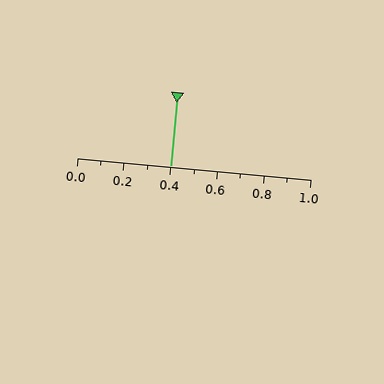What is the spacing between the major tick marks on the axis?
The major ticks are spaced 0.2 apart.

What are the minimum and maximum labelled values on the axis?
The axis runs from 0.0 to 1.0.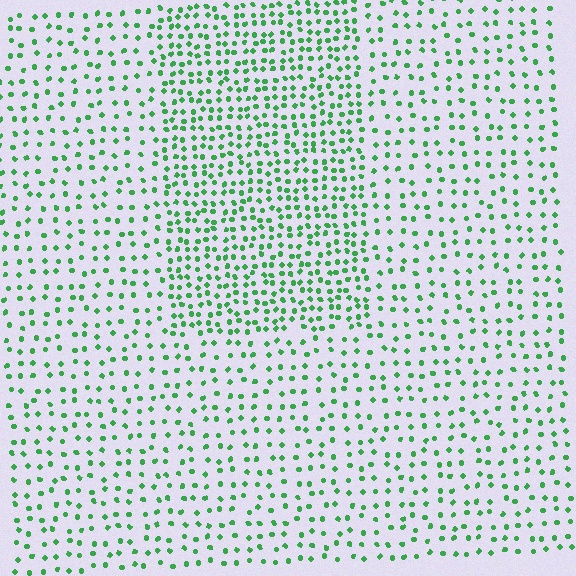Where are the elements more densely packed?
The elements are more densely packed inside the rectangle boundary.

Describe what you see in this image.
The image contains small green elements arranged at two different densities. A rectangle-shaped region is visible where the elements are more densely packed than the surrounding area.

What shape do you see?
I see a rectangle.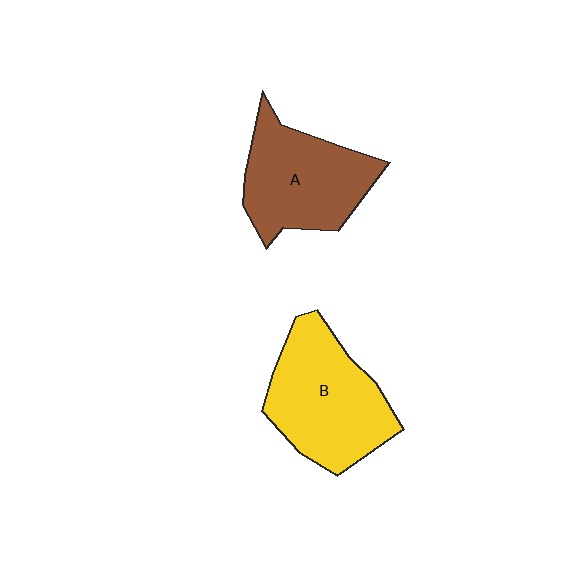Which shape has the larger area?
Shape B (yellow).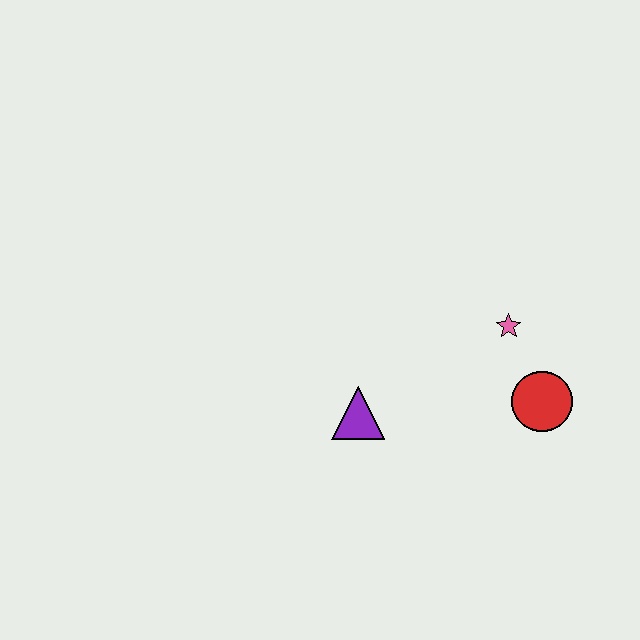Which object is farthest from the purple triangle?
The red circle is farthest from the purple triangle.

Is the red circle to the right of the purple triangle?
Yes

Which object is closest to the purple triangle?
The pink star is closest to the purple triangle.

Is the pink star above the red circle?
Yes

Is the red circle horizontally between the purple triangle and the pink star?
No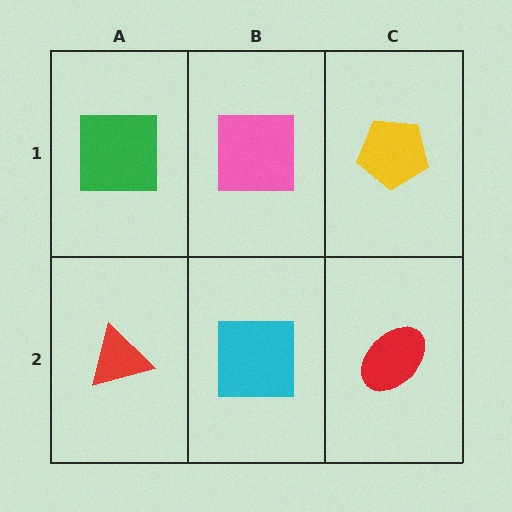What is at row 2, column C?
A red ellipse.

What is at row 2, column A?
A red triangle.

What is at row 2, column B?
A cyan square.